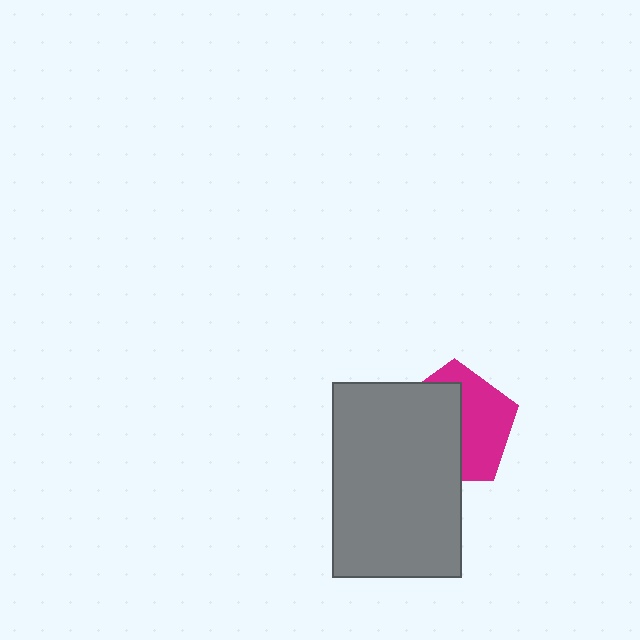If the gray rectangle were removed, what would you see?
You would see the complete magenta pentagon.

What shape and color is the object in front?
The object in front is a gray rectangle.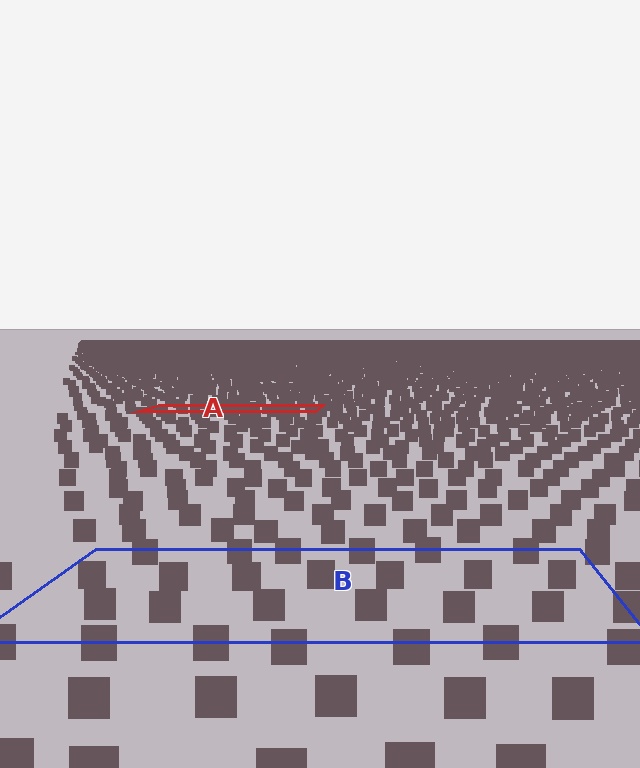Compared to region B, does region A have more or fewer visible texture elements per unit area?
Region A has more texture elements per unit area — they are packed more densely because it is farther away.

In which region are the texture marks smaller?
The texture marks are smaller in region A, because it is farther away.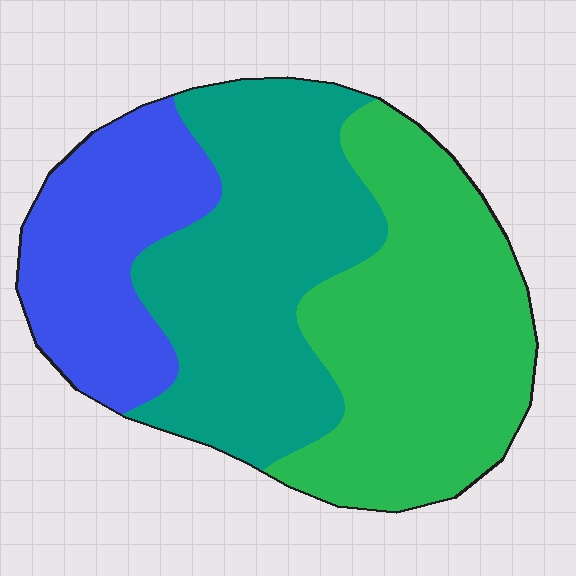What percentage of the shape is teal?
Teal covers around 40% of the shape.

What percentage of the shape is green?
Green takes up about two fifths (2/5) of the shape.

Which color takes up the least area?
Blue, at roughly 25%.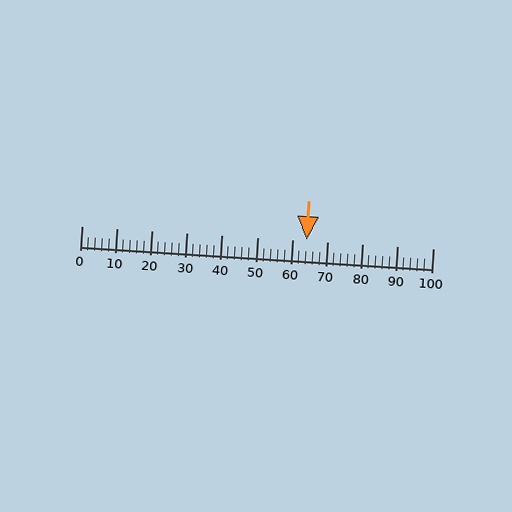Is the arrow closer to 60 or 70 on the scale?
The arrow is closer to 60.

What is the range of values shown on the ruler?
The ruler shows values from 0 to 100.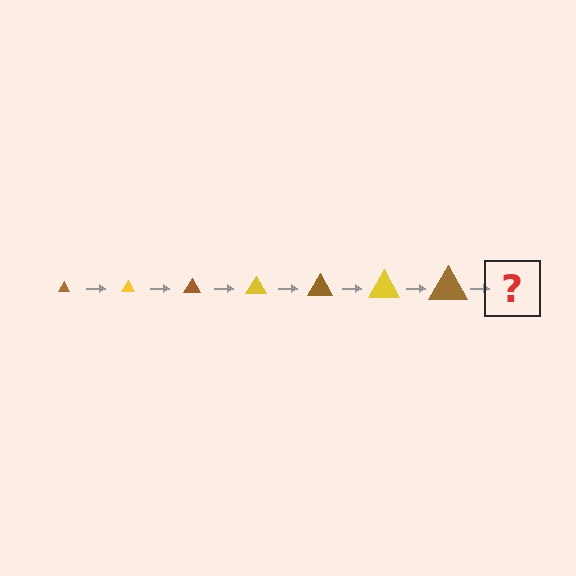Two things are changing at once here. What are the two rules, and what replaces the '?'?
The two rules are that the triangle grows larger each step and the color cycles through brown and yellow. The '?' should be a yellow triangle, larger than the previous one.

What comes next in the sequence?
The next element should be a yellow triangle, larger than the previous one.